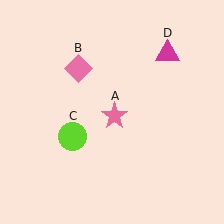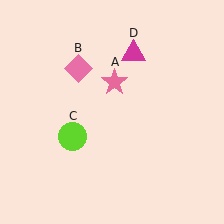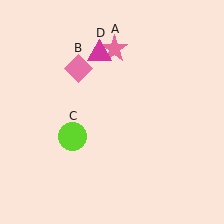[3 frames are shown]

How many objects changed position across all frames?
2 objects changed position: pink star (object A), magenta triangle (object D).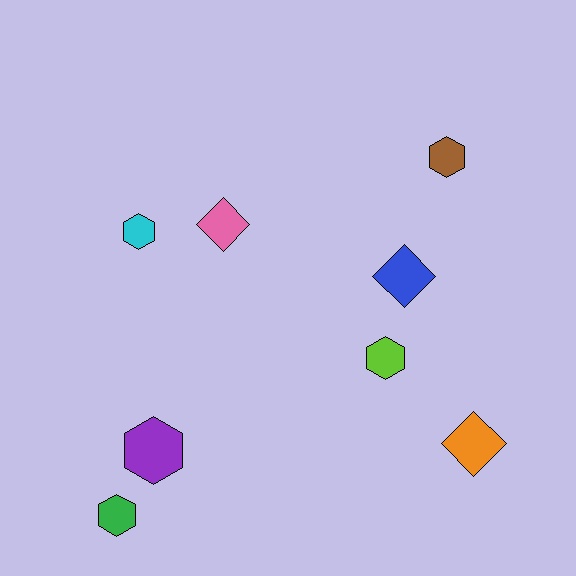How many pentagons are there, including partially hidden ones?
There are no pentagons.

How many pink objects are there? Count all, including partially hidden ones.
There is 1 pink object.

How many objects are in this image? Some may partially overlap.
There are 8 objects.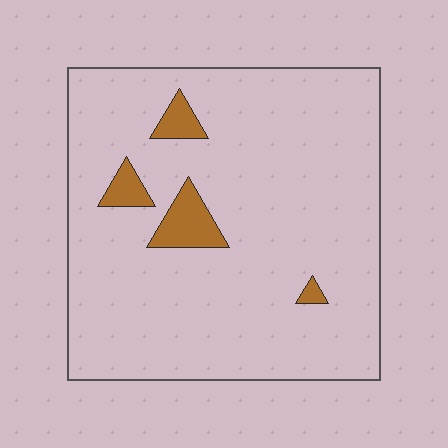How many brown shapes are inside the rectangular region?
4.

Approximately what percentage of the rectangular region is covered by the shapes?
Approximately 5%.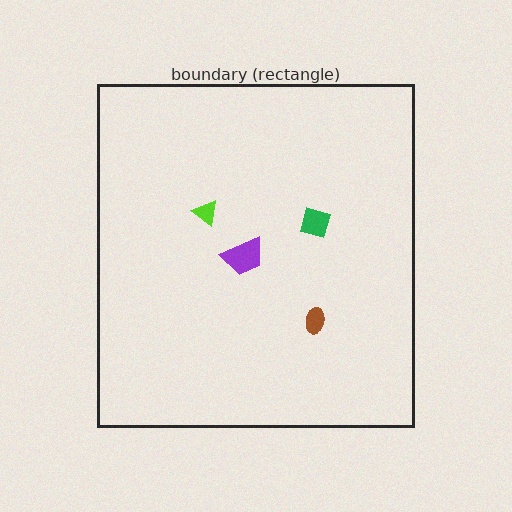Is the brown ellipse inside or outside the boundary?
Inside.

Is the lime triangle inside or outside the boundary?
Inside.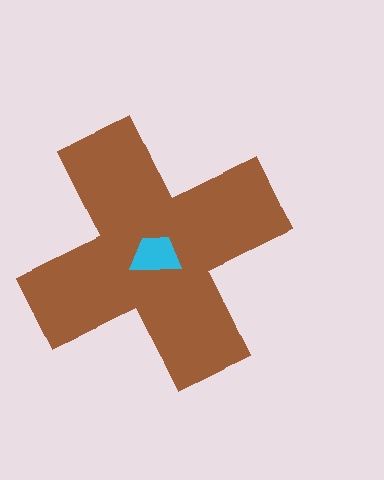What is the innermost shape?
The cyan trapezoid.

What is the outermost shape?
The brown cross.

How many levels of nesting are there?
2.